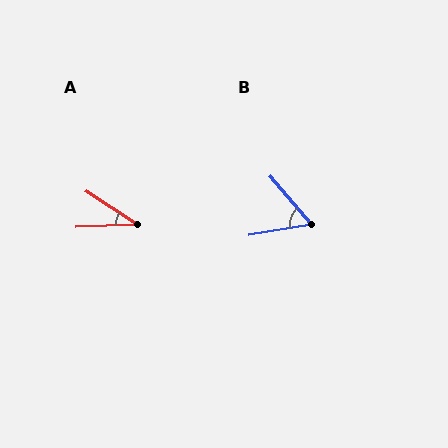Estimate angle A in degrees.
Approximately 36 degrees.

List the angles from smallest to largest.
A (36°), B (59°).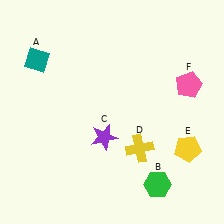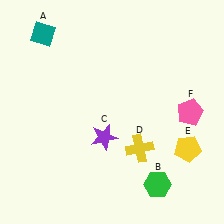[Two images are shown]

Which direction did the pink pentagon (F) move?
The pink pentagon (F) moved down.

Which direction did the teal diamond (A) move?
The teal diamond (A) moved up.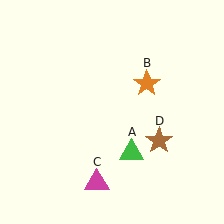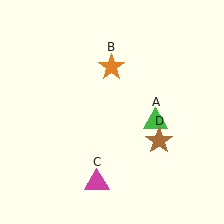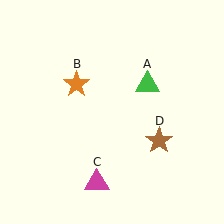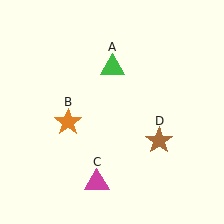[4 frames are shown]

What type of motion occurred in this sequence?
The green triangle (object A), orange star (object B) rotated counterclockwise around the center of the scene.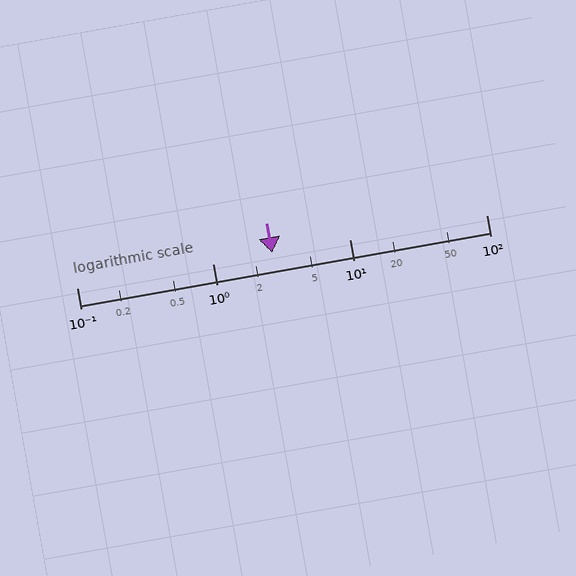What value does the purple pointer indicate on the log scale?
The pointer indicates approximately 2.7.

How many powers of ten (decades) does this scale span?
The scale spans 3 decades, from 0.1 to 100.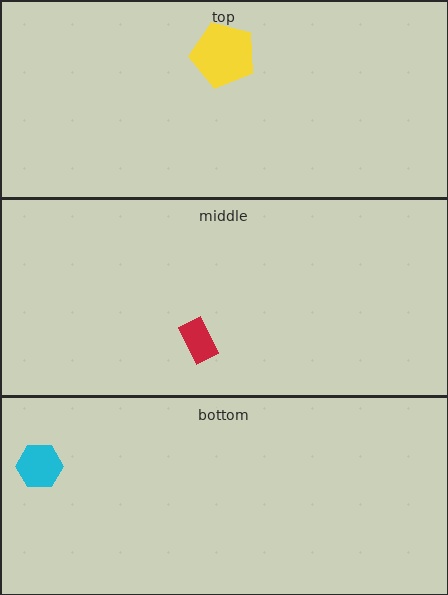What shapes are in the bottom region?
The cyan hexagon.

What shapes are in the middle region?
The red rectangle.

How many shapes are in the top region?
1.